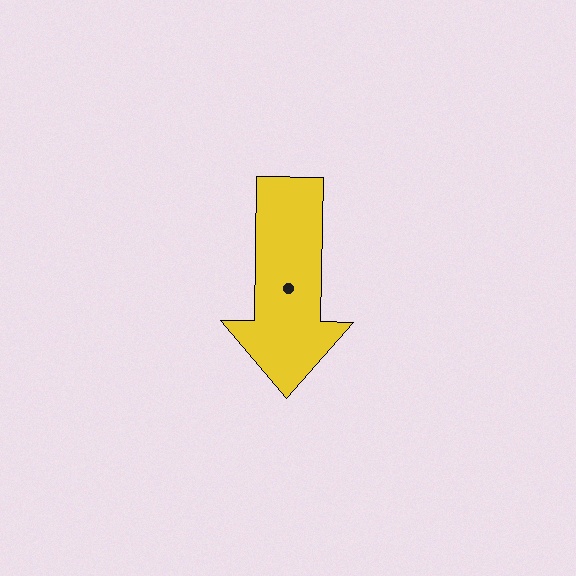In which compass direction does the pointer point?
South.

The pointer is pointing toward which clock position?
Roughly 6 o'clock.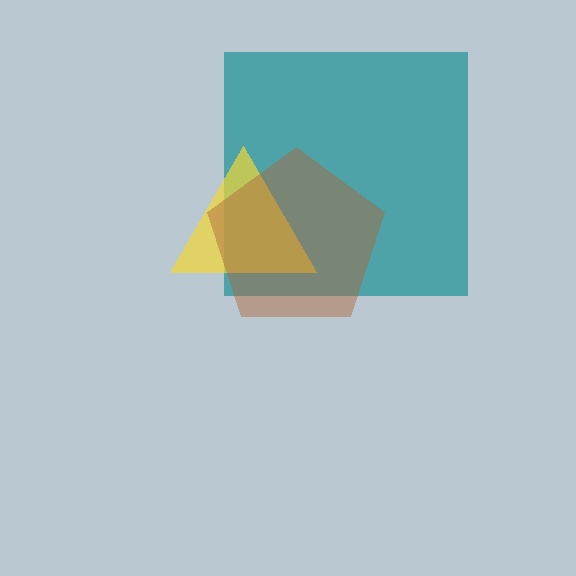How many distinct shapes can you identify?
There are 3 distinct shapes: a teal square, a yellow triangle, a brown pentagon.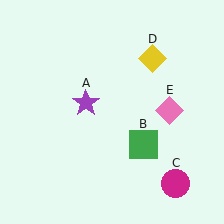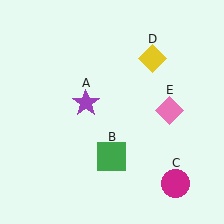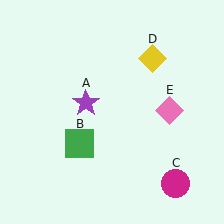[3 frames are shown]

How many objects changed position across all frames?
1 object changed position: green square (object B).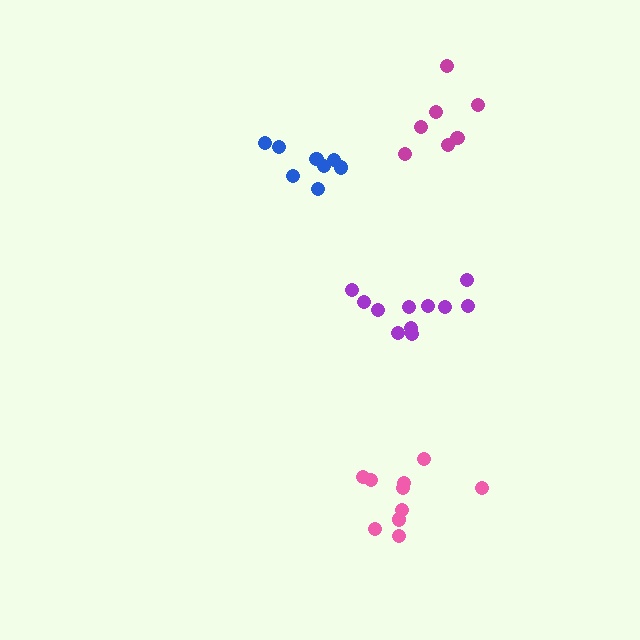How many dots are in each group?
Group 1: 7 dots, Group 2: 10 dots, Group 3: 8 dots, Group 4: 11 dots (36 total).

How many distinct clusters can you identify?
There are 4 distinct clusters.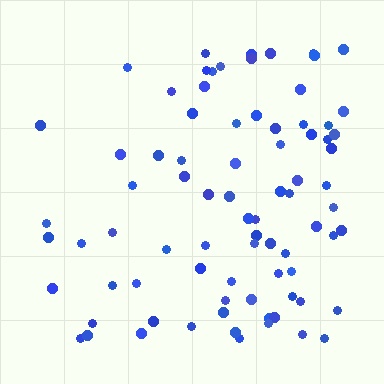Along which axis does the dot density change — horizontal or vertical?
Horizontal.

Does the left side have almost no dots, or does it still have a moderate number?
Still a moderate number, just noticeably fewer than the right.